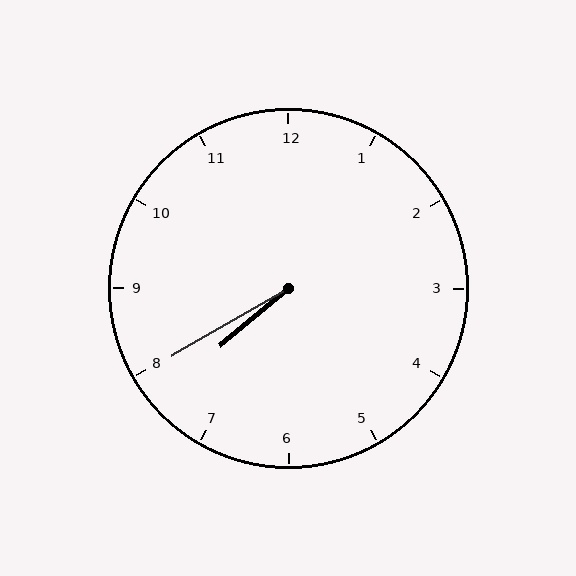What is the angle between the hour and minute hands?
Approximately 10 degrees.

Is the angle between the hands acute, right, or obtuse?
It is acute.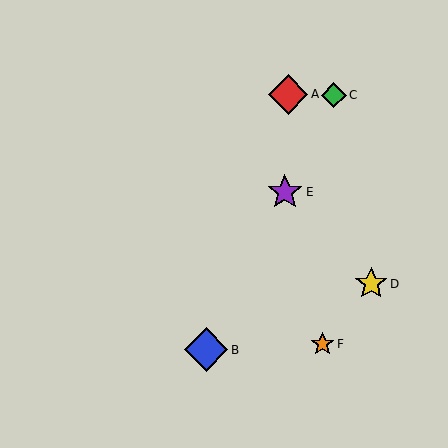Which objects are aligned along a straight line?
Objects B, C, E are aligned along a straight line.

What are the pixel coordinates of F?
Object F is at (323, 344).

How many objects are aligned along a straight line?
3 objects (B, C, E) are aligned along a straight line.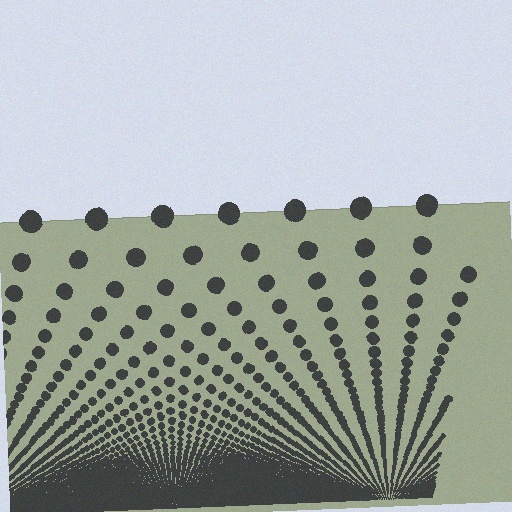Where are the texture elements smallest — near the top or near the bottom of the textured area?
Near the bottom.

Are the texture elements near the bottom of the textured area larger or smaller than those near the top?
Smaller. The gradient is inverted — elements near the bottom are smaller and denser.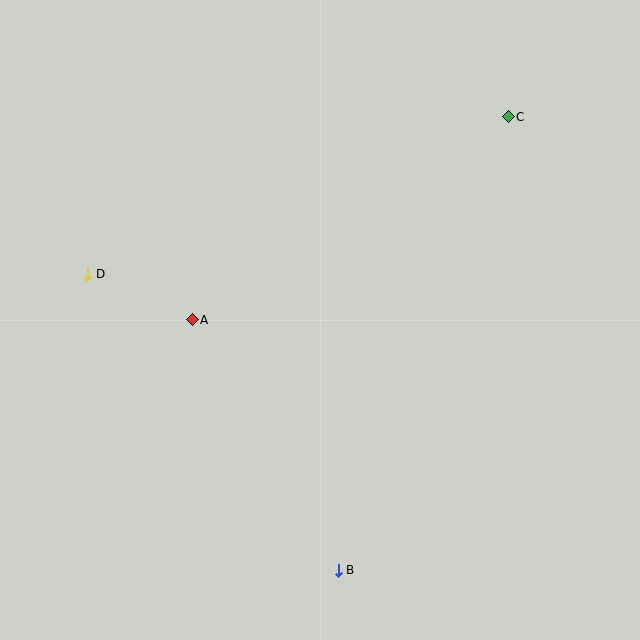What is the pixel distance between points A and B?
The distance between A and B is 290 pixels.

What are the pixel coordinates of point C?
Point C is at (508, 117).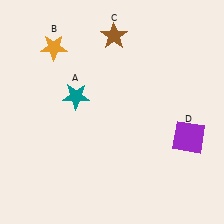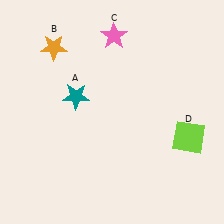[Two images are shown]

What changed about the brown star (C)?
In Image 1, C is brown. In Image 2, it changed to pink.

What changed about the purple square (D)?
In Image 1, D is purple. In Image 2, it changed to lime.